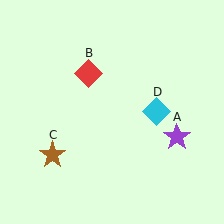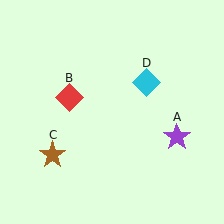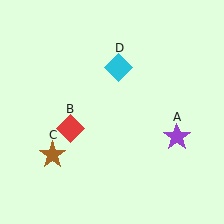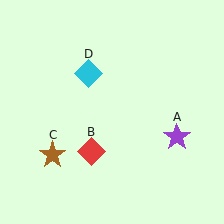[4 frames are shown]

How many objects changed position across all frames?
2 objects changed position: red diamond (object B), cyan diamond (object D).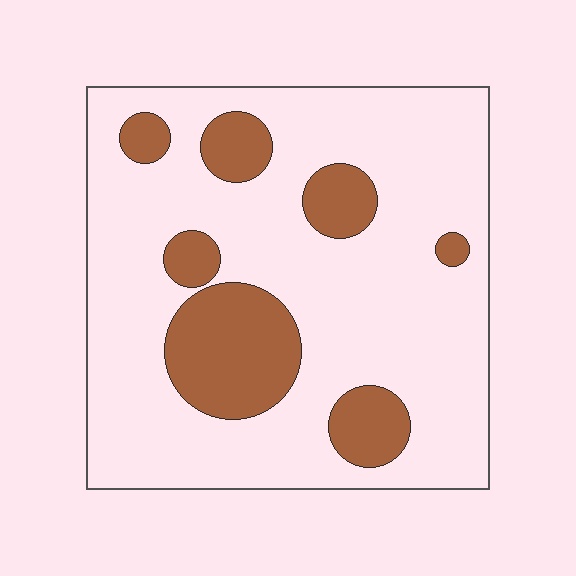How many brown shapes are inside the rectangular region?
7.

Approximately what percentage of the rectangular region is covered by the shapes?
Approximately 20%.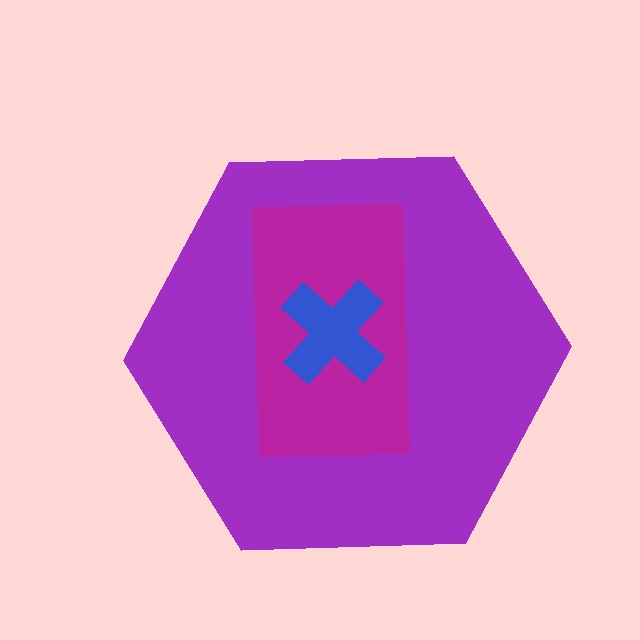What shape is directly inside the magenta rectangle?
The blue cross.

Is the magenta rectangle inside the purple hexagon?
Yes.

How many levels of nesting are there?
3.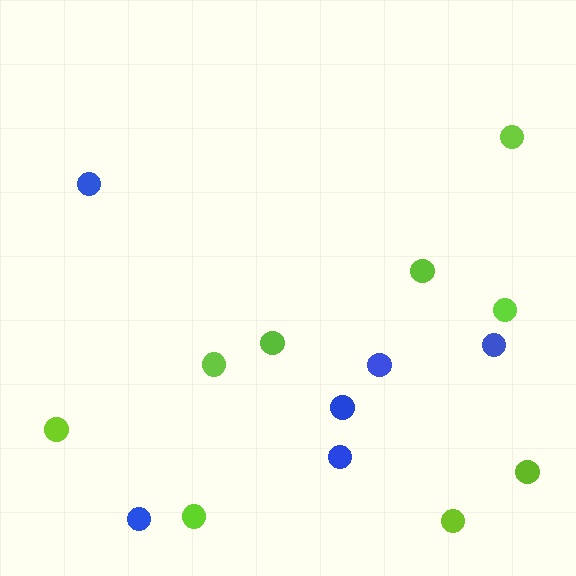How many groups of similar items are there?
There are 2 groups: one group of blue circles (6) and one group of lime circles (9).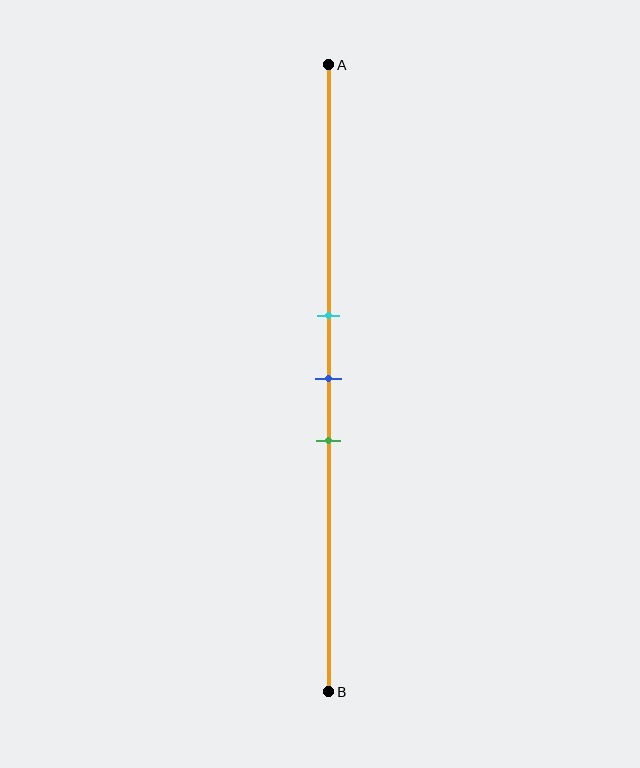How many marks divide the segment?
There are 3 marks dividing the segment.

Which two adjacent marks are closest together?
The cyan and blue marks are the closest adjacent pair.